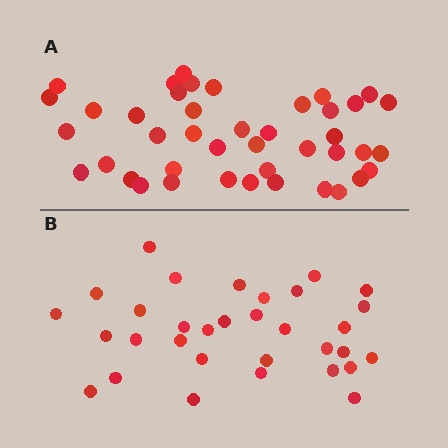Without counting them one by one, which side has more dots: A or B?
Region A (the top region) has more dots.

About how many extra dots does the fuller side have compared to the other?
Region A has roughly 10 or so more dots than region B.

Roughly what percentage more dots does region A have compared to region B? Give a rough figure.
About 30% more.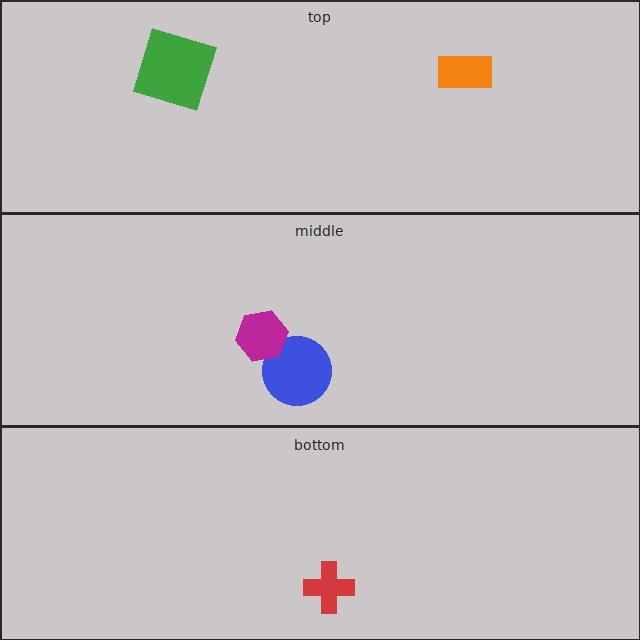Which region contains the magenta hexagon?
The middle region.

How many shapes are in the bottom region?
1.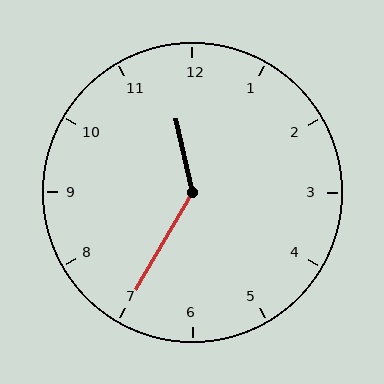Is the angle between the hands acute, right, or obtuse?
It is obtuse.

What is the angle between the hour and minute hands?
Approximately 138 degrees.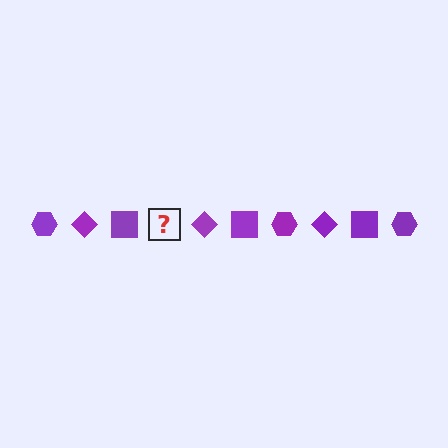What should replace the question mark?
The question mark should be replaced with a purple hexagon.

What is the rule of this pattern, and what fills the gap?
The rule is that the pattern cycles through hexagon, diamond, square shapes in purple. The gap should be filled with a purple hexagon.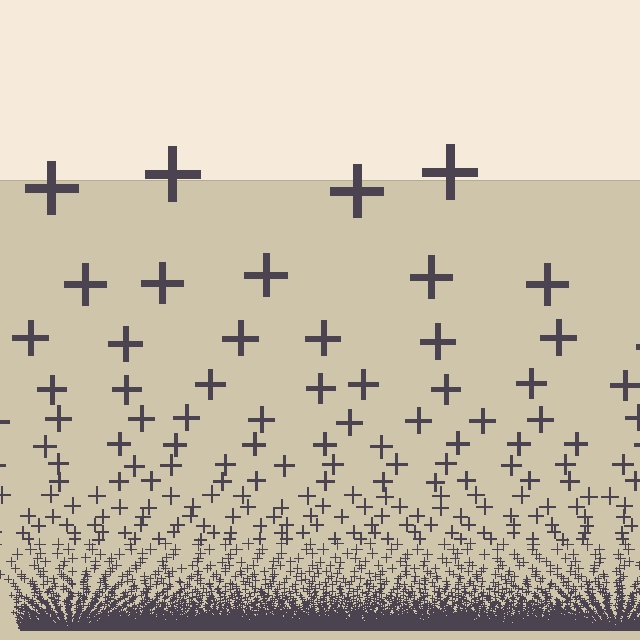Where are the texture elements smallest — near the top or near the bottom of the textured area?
Near the bottom.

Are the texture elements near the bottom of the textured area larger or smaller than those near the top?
Smaller. The gradient is inverted — elements near the bottom are smaller and denser.